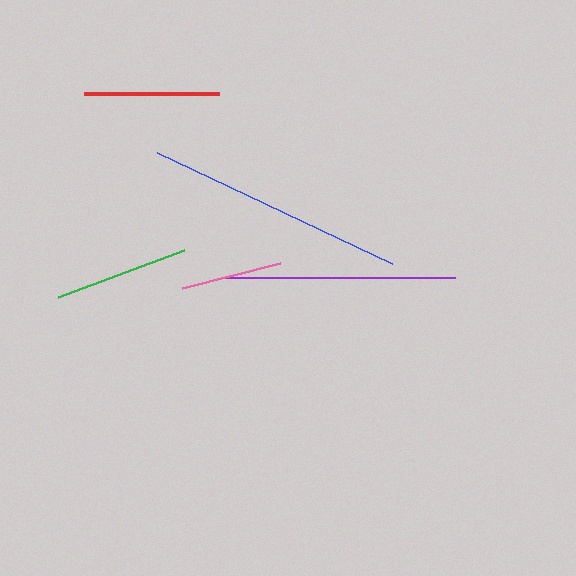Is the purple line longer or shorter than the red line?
The purple line is longer than the red line.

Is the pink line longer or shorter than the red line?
The red line is longer than the pink line.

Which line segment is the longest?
The blue line is the longest at approximately 261 pixels.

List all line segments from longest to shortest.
From longest to shortest: blue, purple, red, green, pink.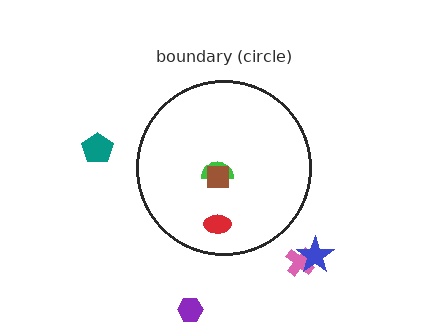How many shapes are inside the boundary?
3 inside, 4 outside.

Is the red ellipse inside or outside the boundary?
Inside.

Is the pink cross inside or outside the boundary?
Outside.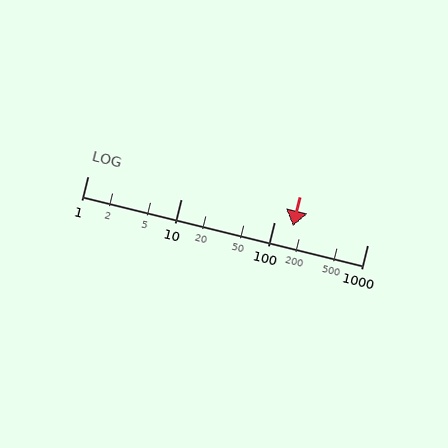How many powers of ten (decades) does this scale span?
The scale spans 3 decades, from 1 to 1000.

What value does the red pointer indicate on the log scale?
The pointer indicates approximately 160.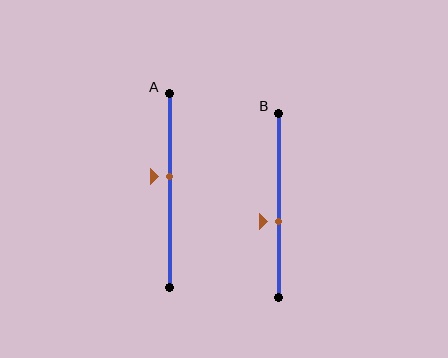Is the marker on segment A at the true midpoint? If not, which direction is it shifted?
No, the marker on segment A is shifted upward by about 7% of the segment length.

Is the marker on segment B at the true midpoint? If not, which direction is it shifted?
No, the marker on segment B is shifted downward by about 9% of the segment length.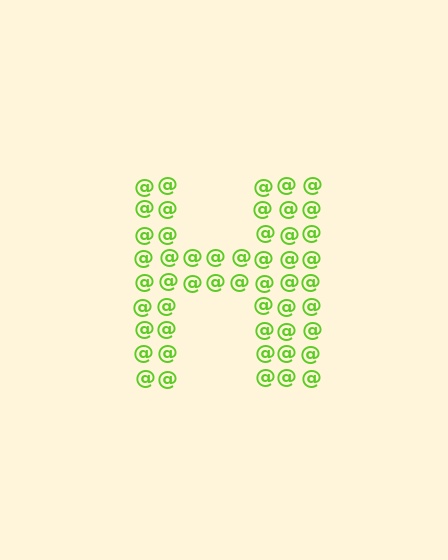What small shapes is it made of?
It is made of small at signs.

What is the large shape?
The large shape is the letter H.